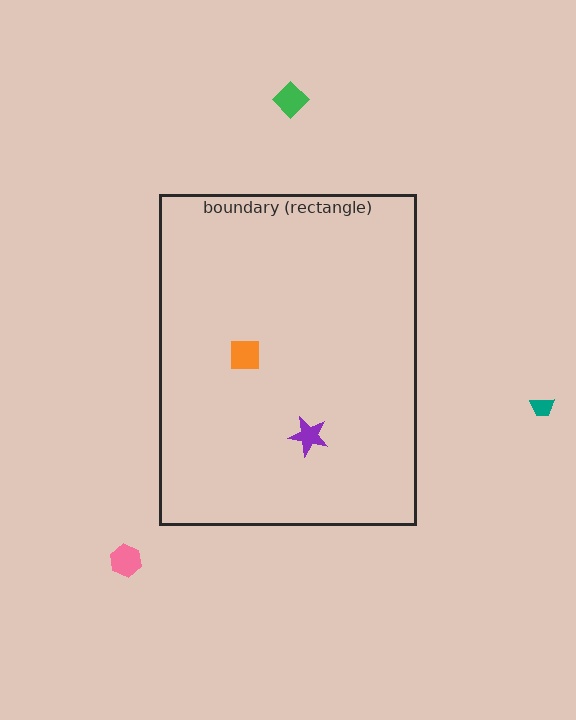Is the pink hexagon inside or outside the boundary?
Outside.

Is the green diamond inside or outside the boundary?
Outside.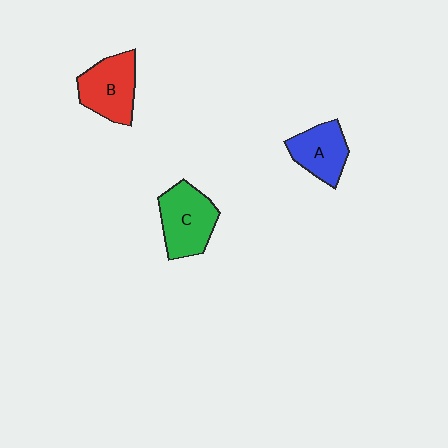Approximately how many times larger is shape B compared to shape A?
Approximately 1.2 times.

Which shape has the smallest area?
Shape A (blue).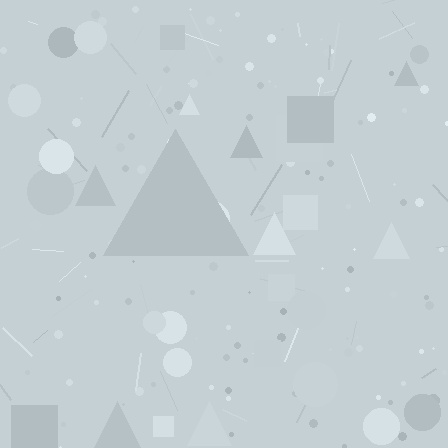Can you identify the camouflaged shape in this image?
The camouflaged shape is a triangle.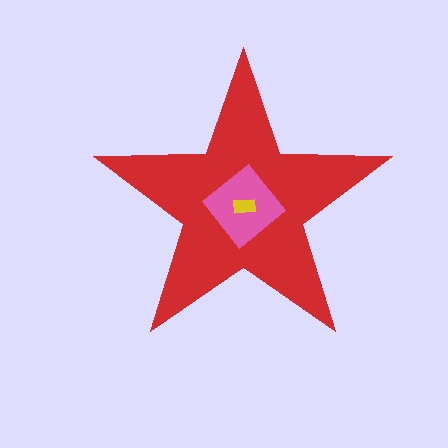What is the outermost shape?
The red star.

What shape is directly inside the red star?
The pink diamond.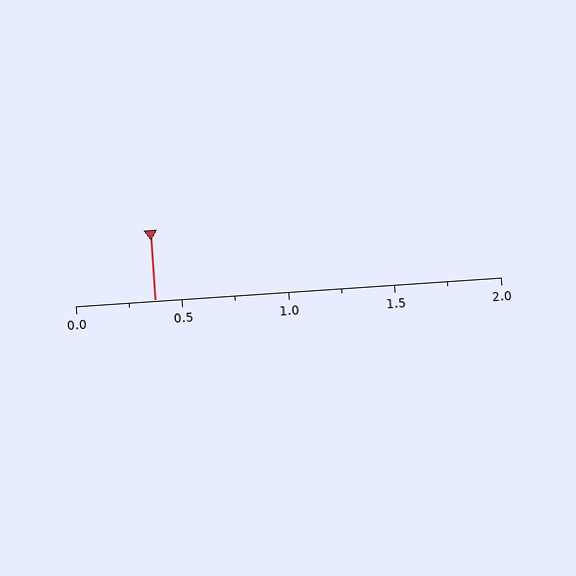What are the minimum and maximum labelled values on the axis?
The axis runs from 0.0 to 2.0.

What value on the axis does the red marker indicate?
The marker indicates approximately 0.38.